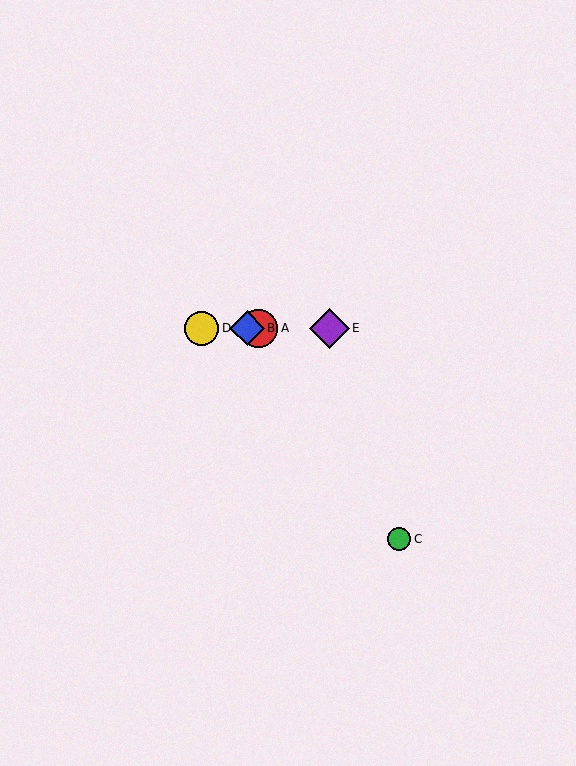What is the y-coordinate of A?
Object A is at y≈328.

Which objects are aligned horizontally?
Objects A, B, D, E are aligned horizontally.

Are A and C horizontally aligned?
No, A is at y≈328 and C is at y≈539.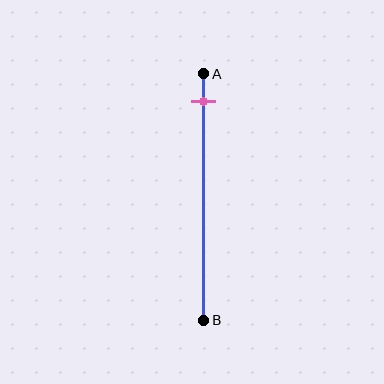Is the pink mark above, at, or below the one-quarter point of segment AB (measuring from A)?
The pink mark is above the one-quarter point of segment AB.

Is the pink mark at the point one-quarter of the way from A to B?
No, the mark is at about 10% from A, not at the 25% one-quarter point.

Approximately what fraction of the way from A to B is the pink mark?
The pink mark is approximately 10% of the way from A to B.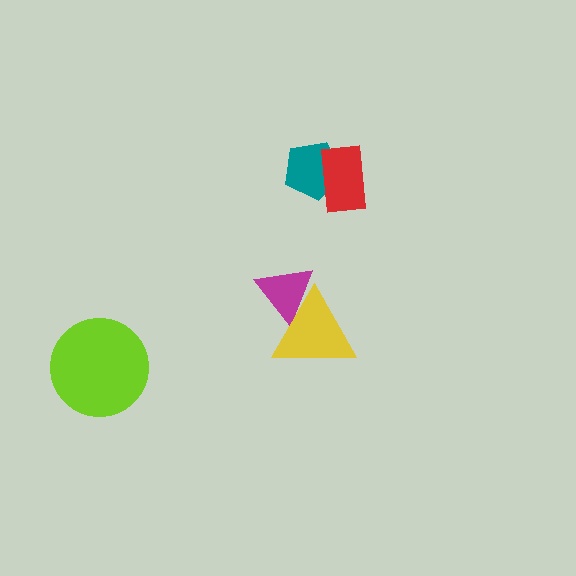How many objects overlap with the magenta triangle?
1 object overlaps with the magenta triangle.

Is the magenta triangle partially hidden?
Yes, it is partially covered by another shape.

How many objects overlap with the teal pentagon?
1 object overlaps with the teal pentagon.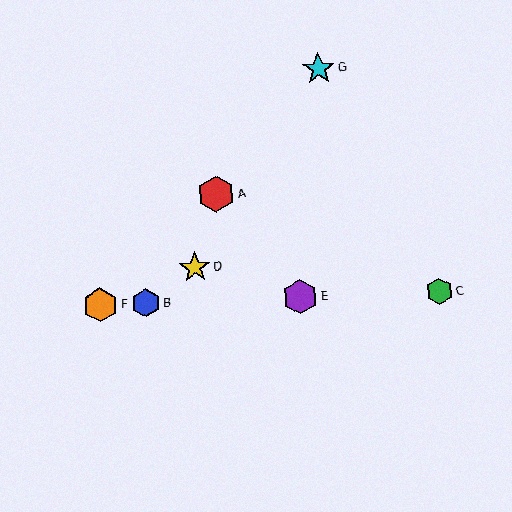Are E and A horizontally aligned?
No, E is at y≈297 and A is at y≈194.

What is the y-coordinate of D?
Object D is at y≈267.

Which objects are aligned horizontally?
Objects B, C, E, F are aligned horizontally.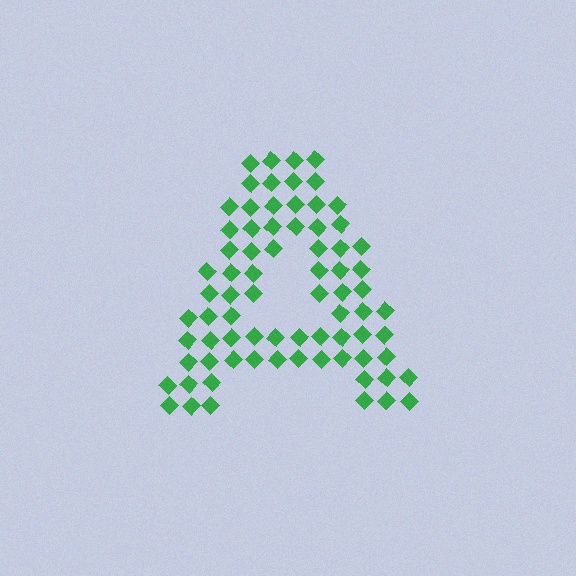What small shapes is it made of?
It is made of small diamonds.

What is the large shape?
The large shape is the letter A.